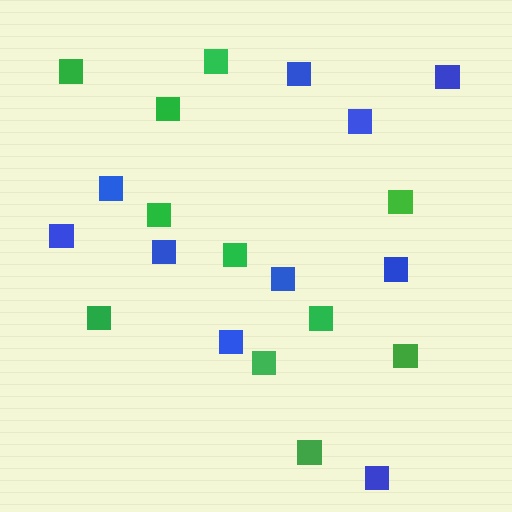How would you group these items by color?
There are 2 groups: one group of green squares (11) and one group of blue squares (10).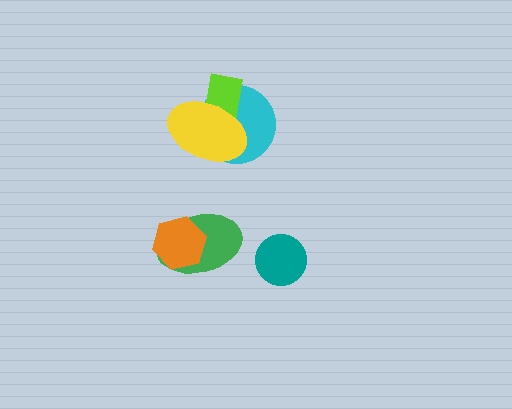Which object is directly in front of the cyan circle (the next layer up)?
The lime rectangle is directly in front of the cyan circle.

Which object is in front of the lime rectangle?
The yellow ellipse is in front of the lime rectangle.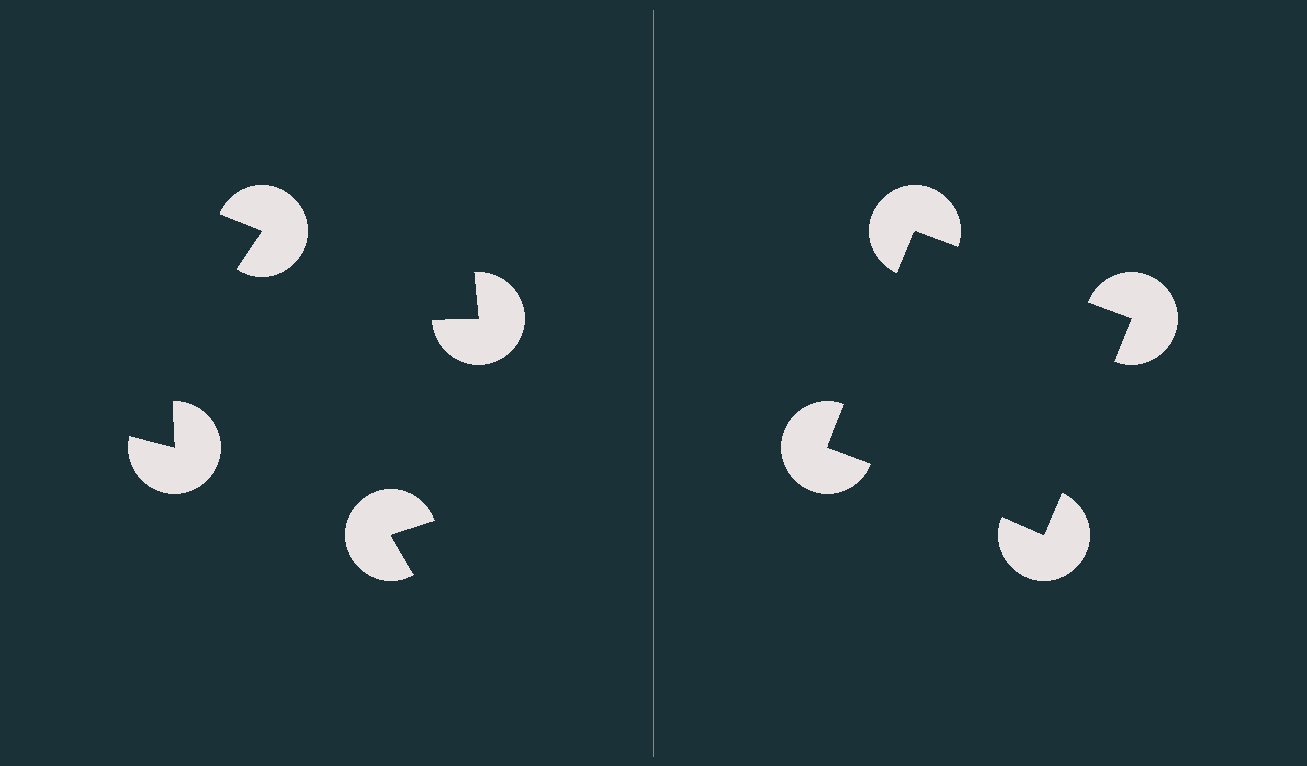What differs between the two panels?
The pac-man discs are positioned identically on both sides; only the wedge orientations differ. On the right they align to a square; on the left they are misaligned.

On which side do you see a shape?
An illusory square appears on the right side. On the left side the wedge cuts are rotated, so no coherent shape forms.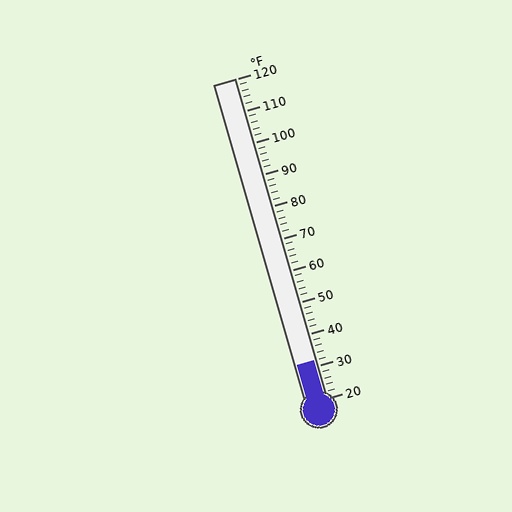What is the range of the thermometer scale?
The thermometer scale ranges from 20°F to 120°F.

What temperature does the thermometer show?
The thermometer shows approximately 32°F.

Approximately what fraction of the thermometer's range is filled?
The thermometer is filled to approximately 10% of its range.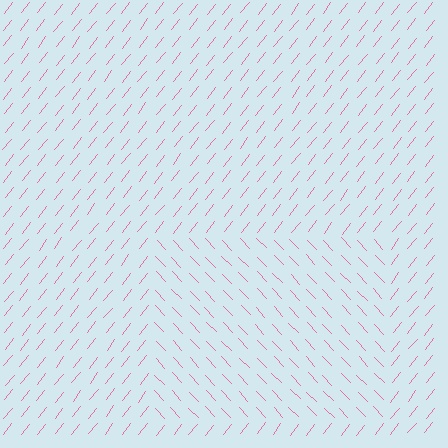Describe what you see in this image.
The image is filled with small pink line segments. A rectangle region in the image has lines oriented differently from the surrounding lines, creating a visible texture boundary.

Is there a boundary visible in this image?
Yes, there is a texture boundary formed by a change in line orientation.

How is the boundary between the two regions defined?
The boundary is defined purely by a change in line orientation (approximately 81 degrees difference). All lines are the same color and thickness.